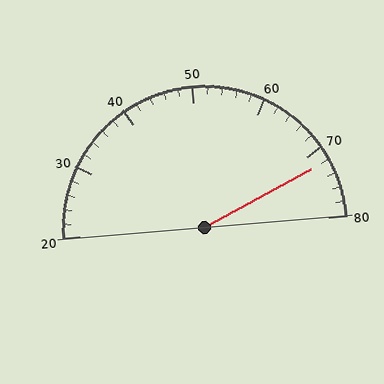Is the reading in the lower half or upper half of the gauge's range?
The reading is in the upper half of the range (20 to 80).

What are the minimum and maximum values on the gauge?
The gauge ranges from 20 to 80.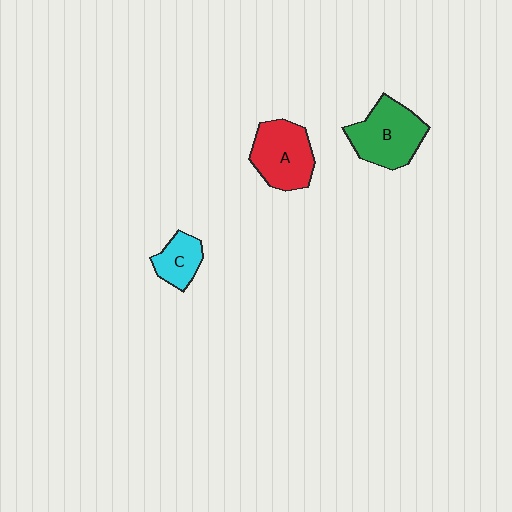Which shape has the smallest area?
Shape C (cyan).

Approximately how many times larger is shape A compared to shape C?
Approximately 1.8 times.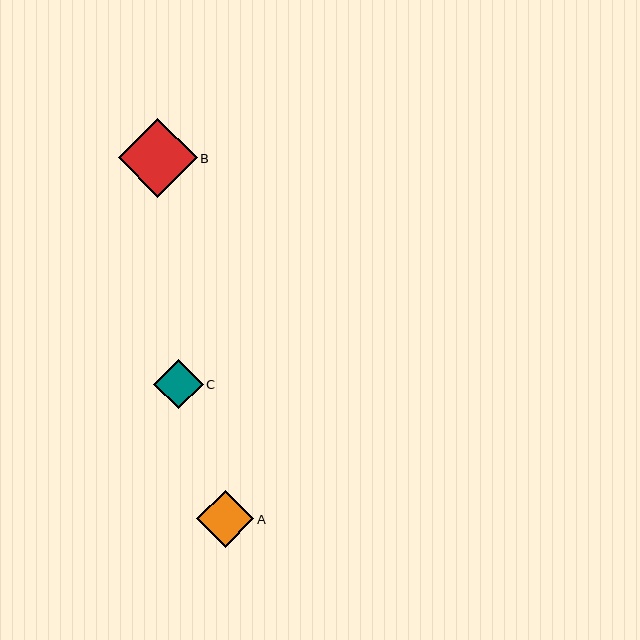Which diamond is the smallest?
Diamond C is the smallest with a size of approximately 50 pixels.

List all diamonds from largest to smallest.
From largest to smallest: B, A, C.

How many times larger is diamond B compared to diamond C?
Diamond B is approximately 1.6 times the size of diamond C.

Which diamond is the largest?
Diamond B is the largest with a size of approximately 79 pixels.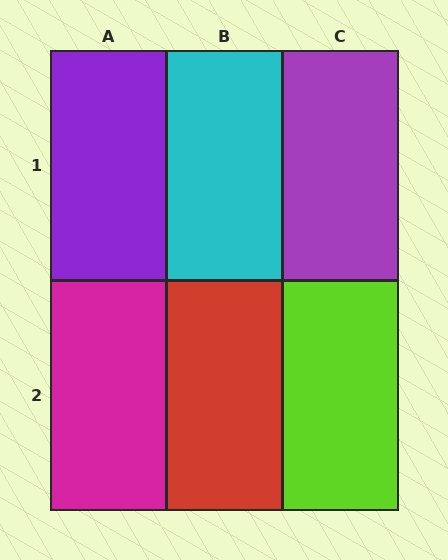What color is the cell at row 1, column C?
Purple.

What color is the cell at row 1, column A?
Purple.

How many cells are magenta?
1 cell is magenta.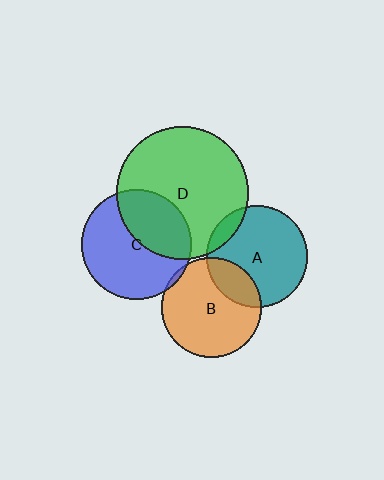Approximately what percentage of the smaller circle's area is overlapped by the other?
Approximately 5%.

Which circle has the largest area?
Circle D (green).